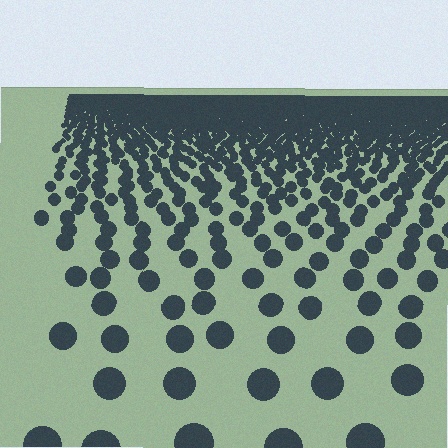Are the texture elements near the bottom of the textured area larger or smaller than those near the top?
Larger. Near the bottom, elements are closer to the viewer and appear at a bigger on-screen size.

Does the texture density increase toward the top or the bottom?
Density increases toward the top.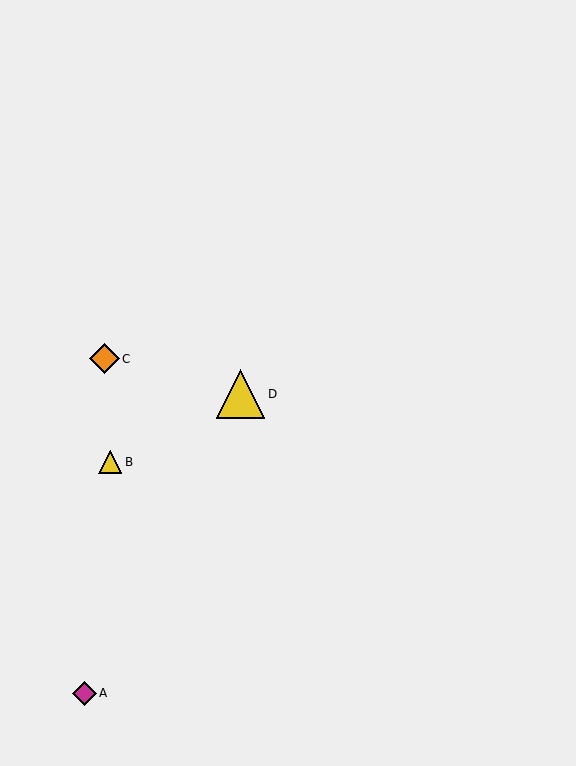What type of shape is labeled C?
Shape C is an orange diamond.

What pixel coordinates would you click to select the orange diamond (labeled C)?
Click at (104, 359) to select the orange diamond C.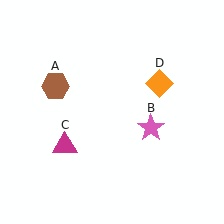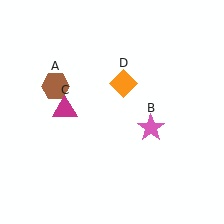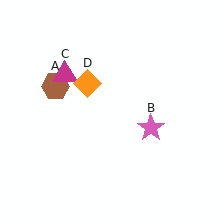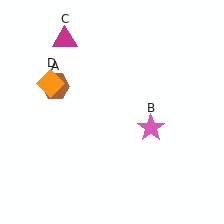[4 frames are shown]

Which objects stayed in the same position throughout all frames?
Brown hexagon (object A) and pink star (object B) remained stationary.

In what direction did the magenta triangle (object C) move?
The magenta triangle (object C) moved up.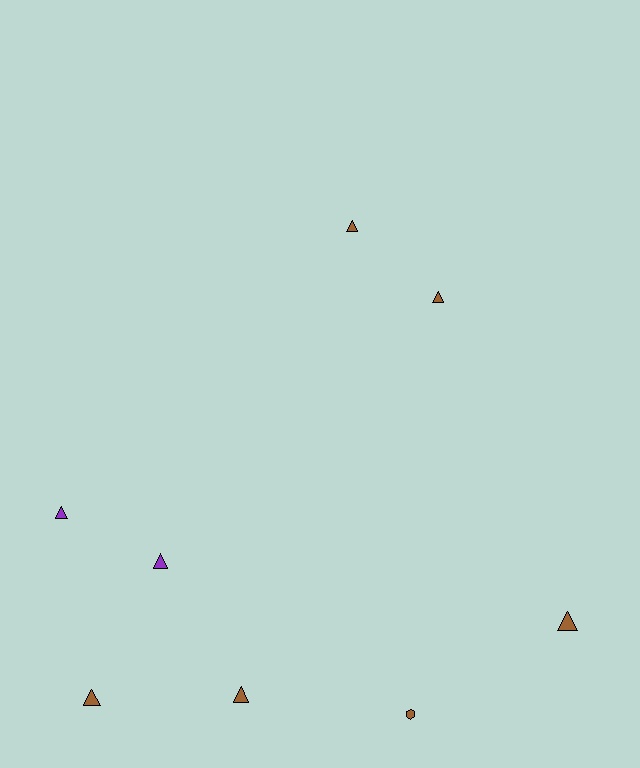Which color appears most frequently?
Brown, with 6 objects.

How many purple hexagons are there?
There are no purple hexagons.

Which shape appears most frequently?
Triangle, with 7 objects.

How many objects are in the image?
There are 8 objects.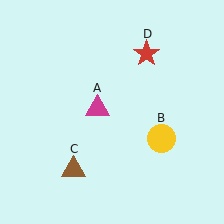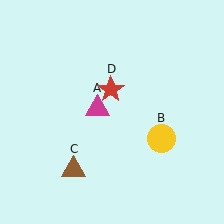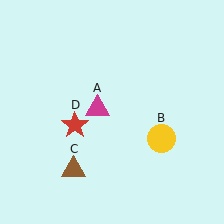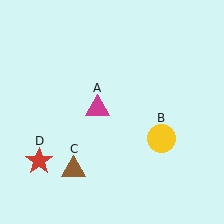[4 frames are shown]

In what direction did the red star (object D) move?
The red star (object D) moved down and to the left.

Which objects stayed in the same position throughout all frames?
Magenta triangle (object A) and yellow circle (object B) and brown triangle (object C) remained stationary.